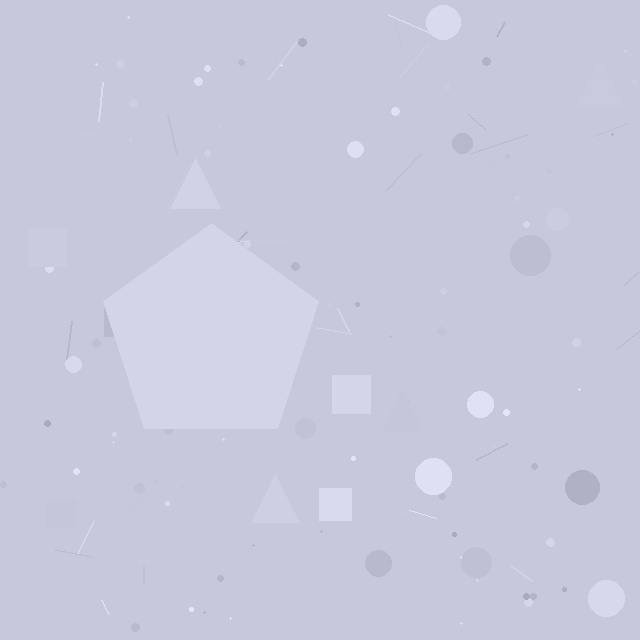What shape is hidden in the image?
A pentagon is hidden in the image.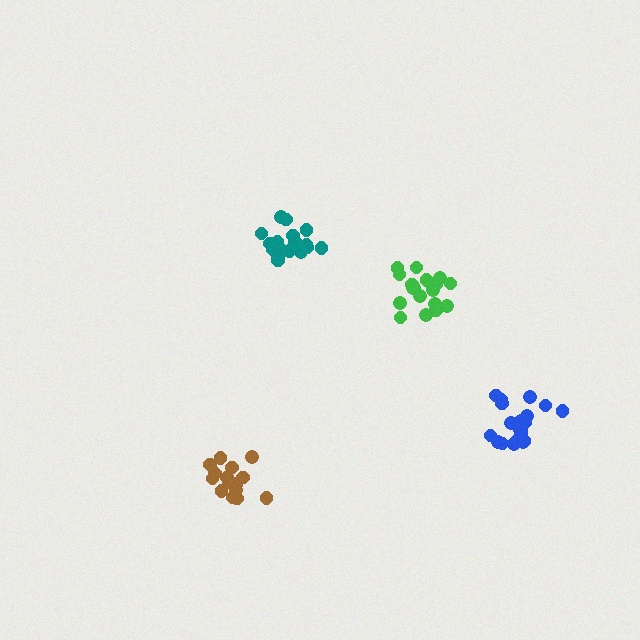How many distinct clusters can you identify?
There are 4 distinct clusters.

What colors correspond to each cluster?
The clusters are colored: teal, blue, brown, green.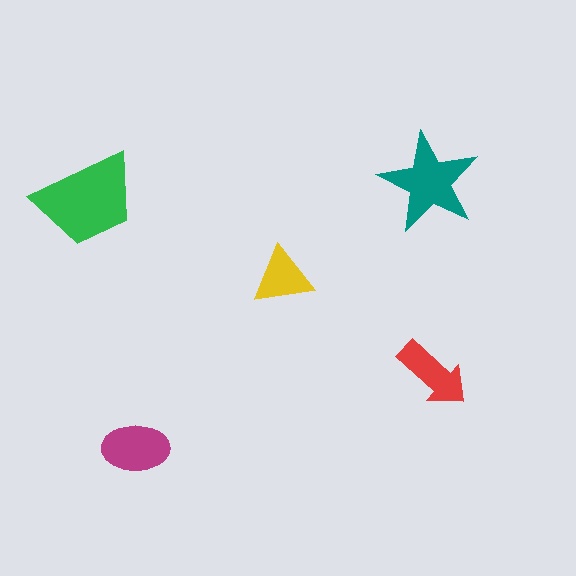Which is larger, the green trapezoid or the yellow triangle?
The green trapezoid.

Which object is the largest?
The green trapezoid.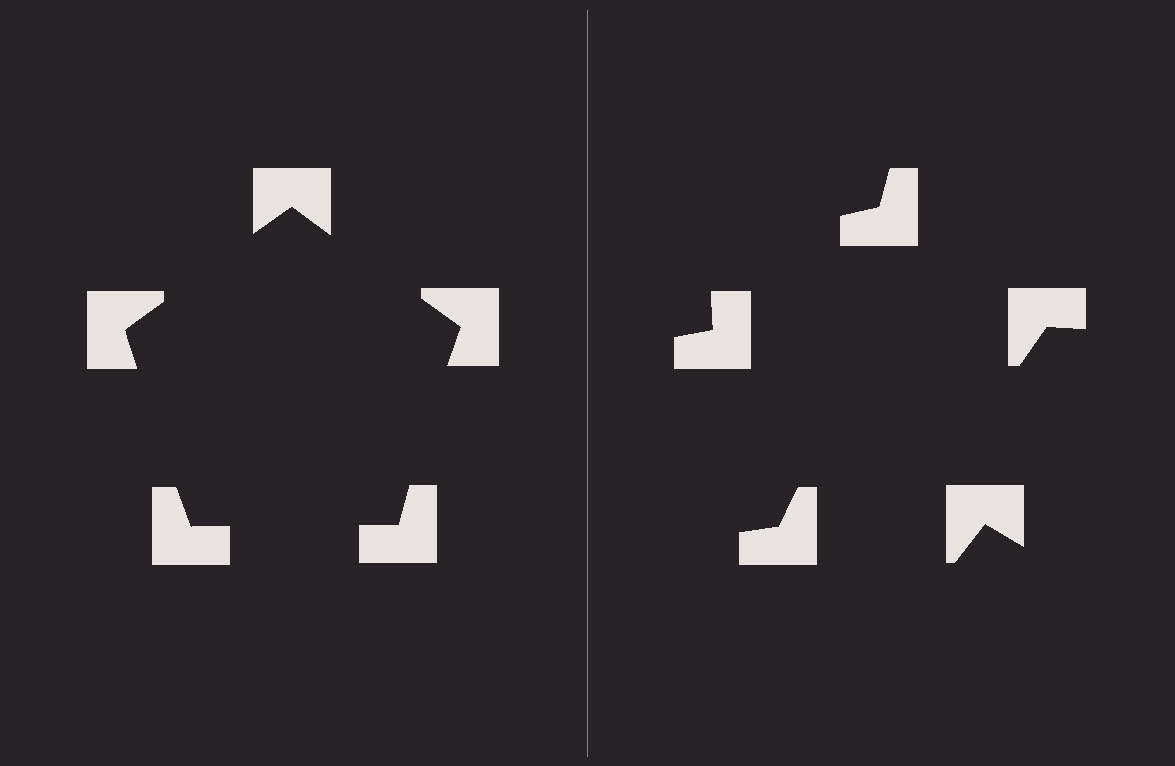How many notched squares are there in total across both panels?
10 — 5 on each side.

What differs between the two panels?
The notched squares are positioned identically on both sides; only the wedge orientations differ. On the left they align to a pentagon; on the right they are misaligned.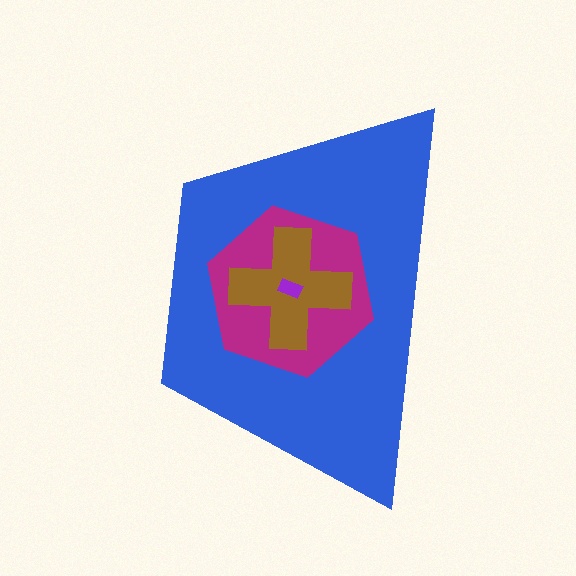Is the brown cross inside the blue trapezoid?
Yes.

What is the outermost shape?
The blue trapezoid.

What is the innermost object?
The purple rectangle.